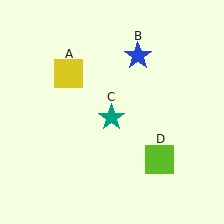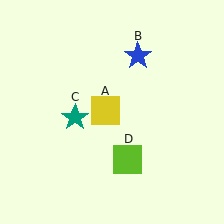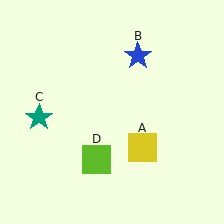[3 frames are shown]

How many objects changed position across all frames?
3 objects changed position: yellow square (object A), teal star (object C), lime square (object D).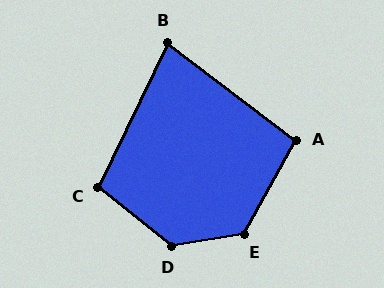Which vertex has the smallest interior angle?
B, at approximately 79 degrees.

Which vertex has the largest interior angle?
D, at approximately 132 degrees.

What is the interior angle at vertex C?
Approximately 102 degrees (obtuse).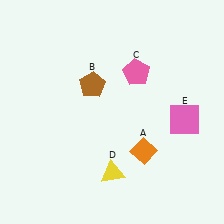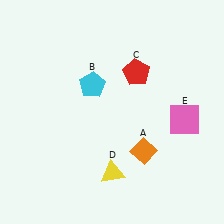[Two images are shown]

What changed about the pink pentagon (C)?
In Image 1, C is pink. In Image 2, it changed to red.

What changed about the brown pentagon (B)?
In Image 1, B is brown. In Image 2, it changed to cyan.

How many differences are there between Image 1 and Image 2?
There are 2 differences between the two images.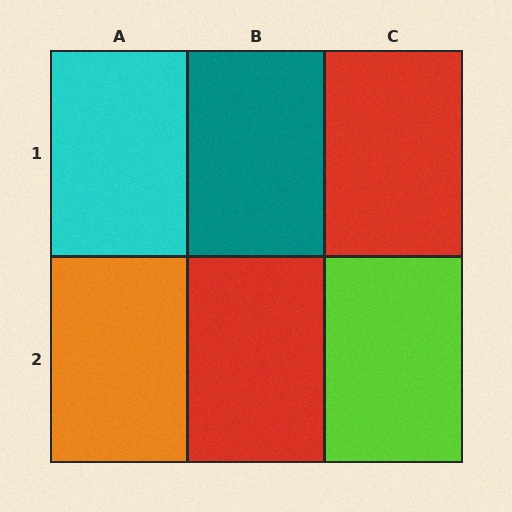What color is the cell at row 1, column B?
Teal.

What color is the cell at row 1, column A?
Cyan.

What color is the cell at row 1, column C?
Red.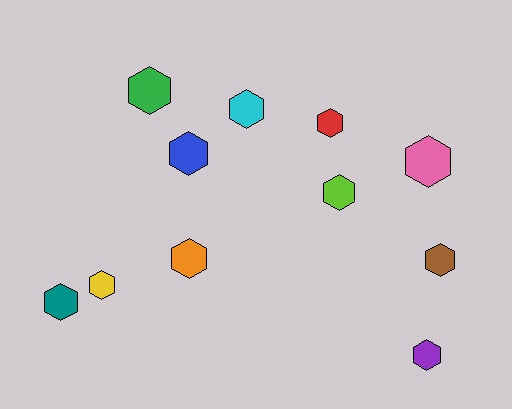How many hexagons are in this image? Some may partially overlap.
There are 11 hexagons.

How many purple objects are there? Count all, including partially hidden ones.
There is 1 purple object.